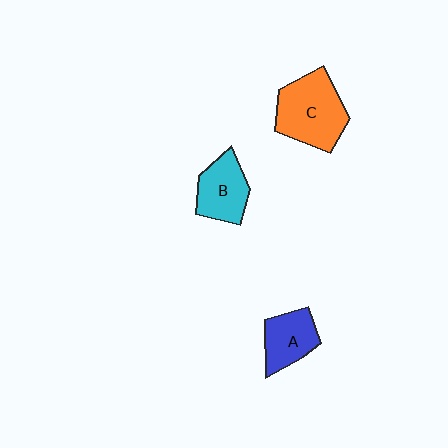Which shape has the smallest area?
Shape A (blue).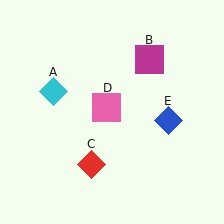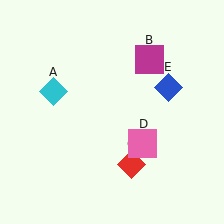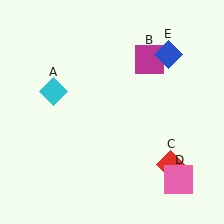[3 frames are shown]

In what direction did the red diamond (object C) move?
The red diamond (object C) moved right.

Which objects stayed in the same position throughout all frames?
Cyan diamond (object A) and magenta square (object B) remained stationary.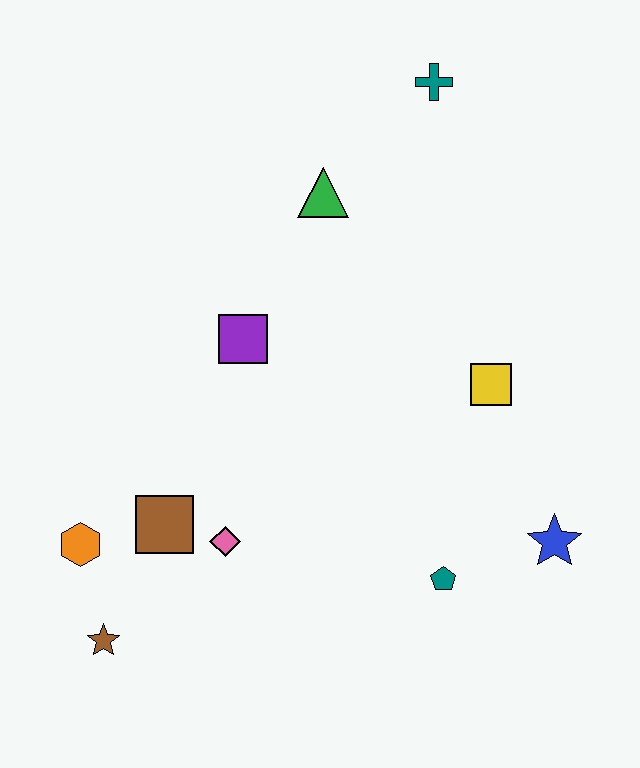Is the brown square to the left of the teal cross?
Yes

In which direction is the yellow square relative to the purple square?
The yellow square is to the right of the purple square.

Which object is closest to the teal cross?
The green triangle is closest to the teal cross.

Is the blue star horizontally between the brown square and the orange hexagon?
No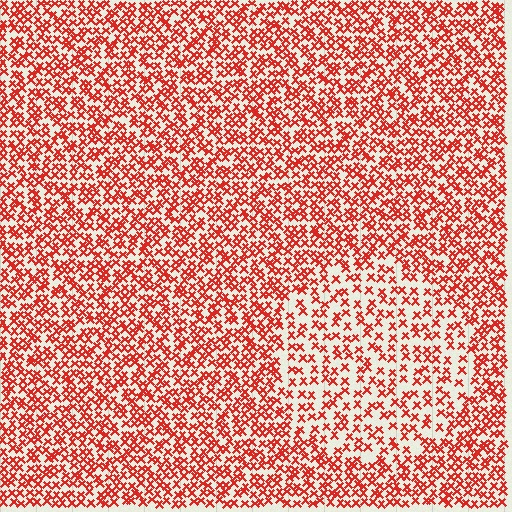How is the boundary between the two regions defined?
The boundary is defined by a change in element density (approximately 1.8x ratio). All elements are the same color, size, and shape.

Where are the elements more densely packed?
The elements are more densely packed outside the circle boundary.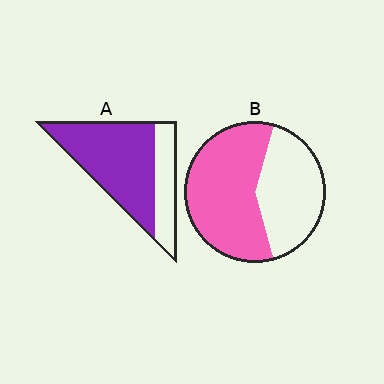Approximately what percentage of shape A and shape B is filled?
A is approximately 70% and B is approximately 60%.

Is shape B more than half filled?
Yes.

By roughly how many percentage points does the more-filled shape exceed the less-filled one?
By roughly 15 percentage points (A over B).